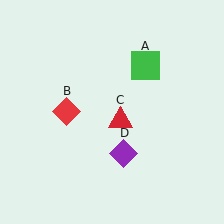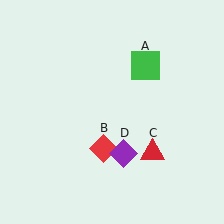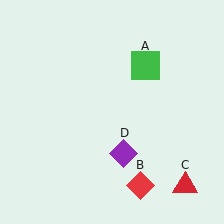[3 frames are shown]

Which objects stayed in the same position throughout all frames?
Green square (object A) and purple diamond (object D) remained stationary.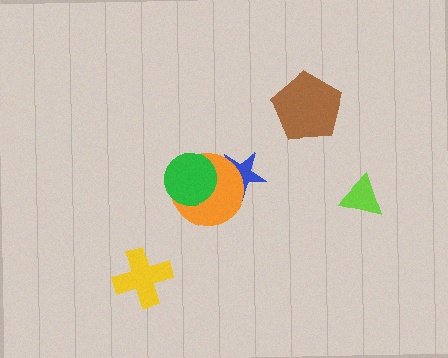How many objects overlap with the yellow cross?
0 objects overlap with the yellow cross.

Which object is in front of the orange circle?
The green circle is in front of the orange circle.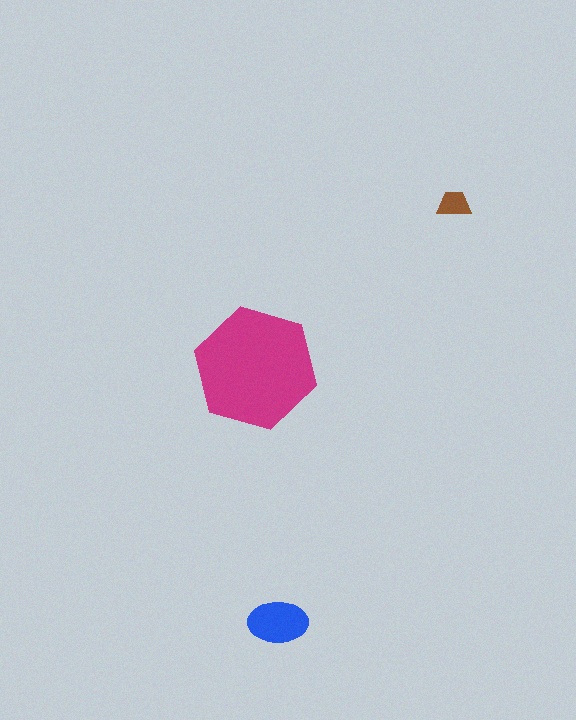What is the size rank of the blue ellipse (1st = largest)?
2nd.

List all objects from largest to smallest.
The magenta hexagon, the blue ellipse, the brown trapezoid.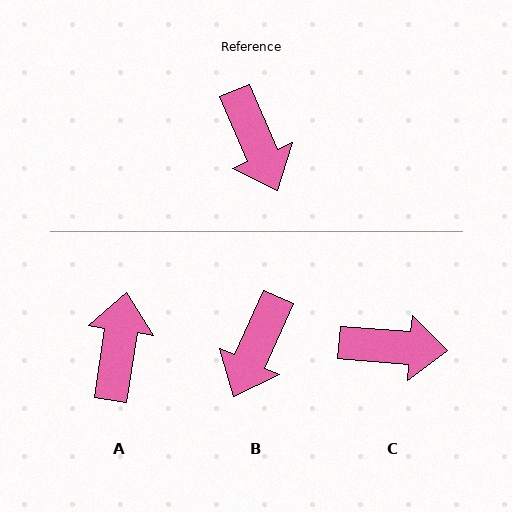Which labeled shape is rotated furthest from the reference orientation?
A, about 149 degrees away.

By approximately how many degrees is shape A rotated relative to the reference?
Approximately 149 degrees counter-clockwise.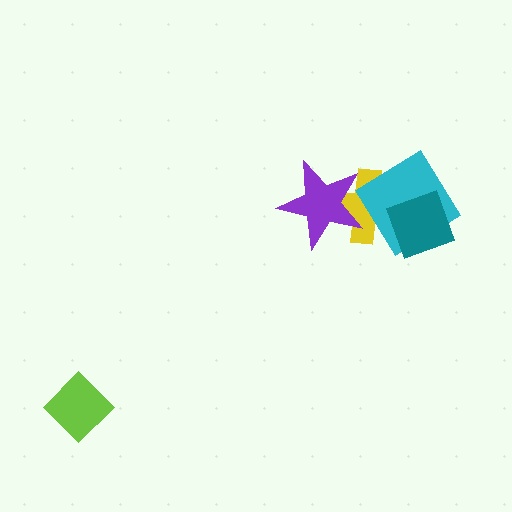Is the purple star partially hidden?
No, no other shape covers it.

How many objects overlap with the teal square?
1 object overlaps with the teal square.